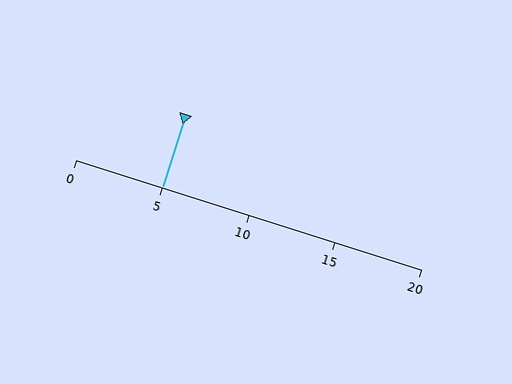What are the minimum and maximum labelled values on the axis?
The axis runs from 0 to 20.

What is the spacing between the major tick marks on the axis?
The major ticks are spaced 5 apart.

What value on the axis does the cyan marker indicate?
The marker indicates approximately 5.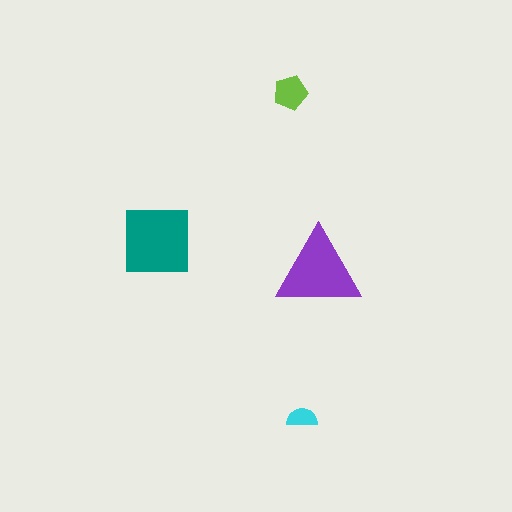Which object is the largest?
The teal square.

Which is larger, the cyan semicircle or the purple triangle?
The purple triangle.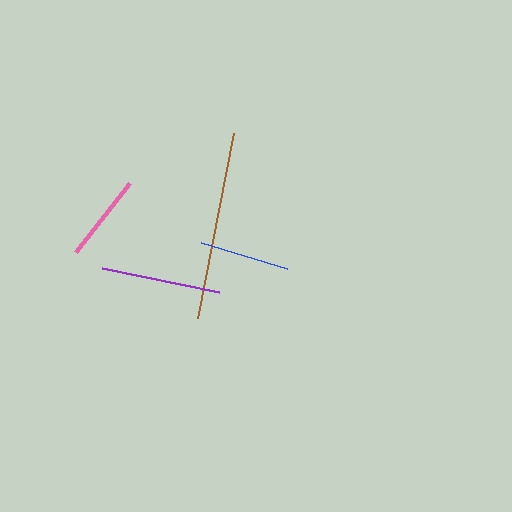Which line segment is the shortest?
The pink line is the shortest at approximately 87 pixels.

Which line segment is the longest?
The brown line is the longest at approximately 189 pixels.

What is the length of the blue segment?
The blue segment is approximately 90 pixels long.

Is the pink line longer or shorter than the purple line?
The purple line is longer than the pink line.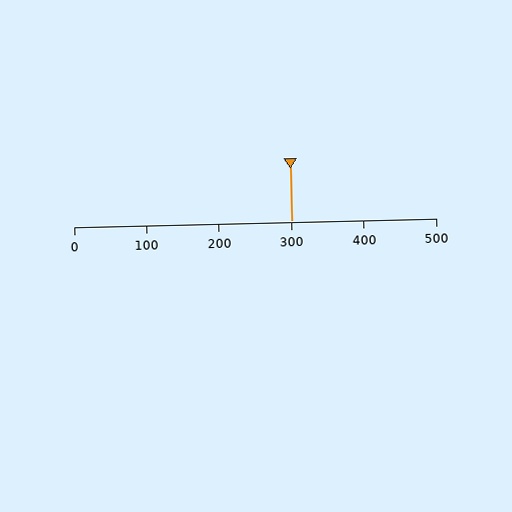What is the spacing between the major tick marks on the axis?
The major ticks are spaced 100 apart.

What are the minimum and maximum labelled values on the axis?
The axis runs from 0 to 500.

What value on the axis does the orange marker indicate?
The marker indicates approximately 300.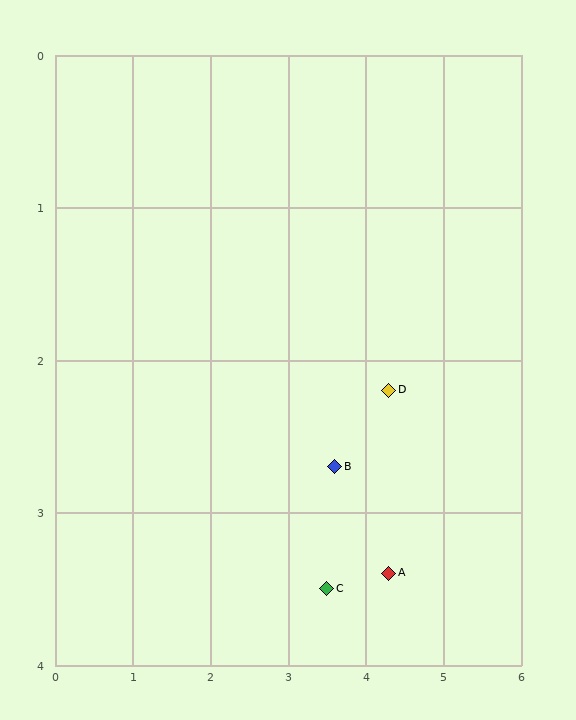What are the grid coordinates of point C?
Point C is at approximately (3.5, 3.5).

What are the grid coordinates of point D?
Point D is at approximately (4.3, 2.2).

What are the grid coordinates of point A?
Point A is at approximately (4.3, 3.4).